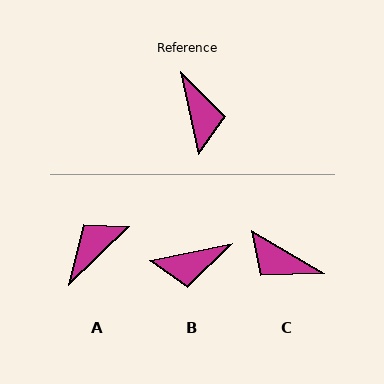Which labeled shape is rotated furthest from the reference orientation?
C, about 133 degrees away.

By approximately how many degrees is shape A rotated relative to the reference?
Approximately 122 degrees counter-clockwise.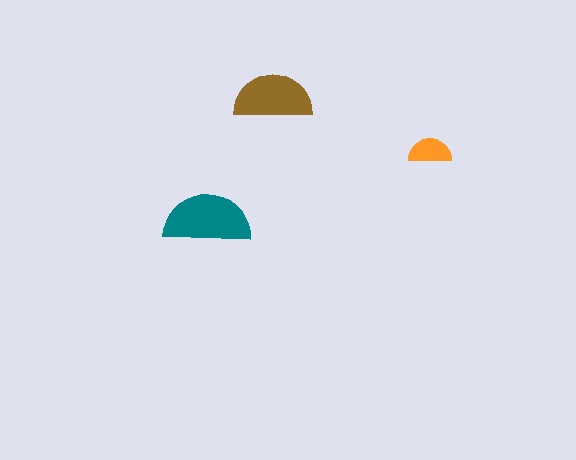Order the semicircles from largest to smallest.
the teal one, the brown one, the orange one.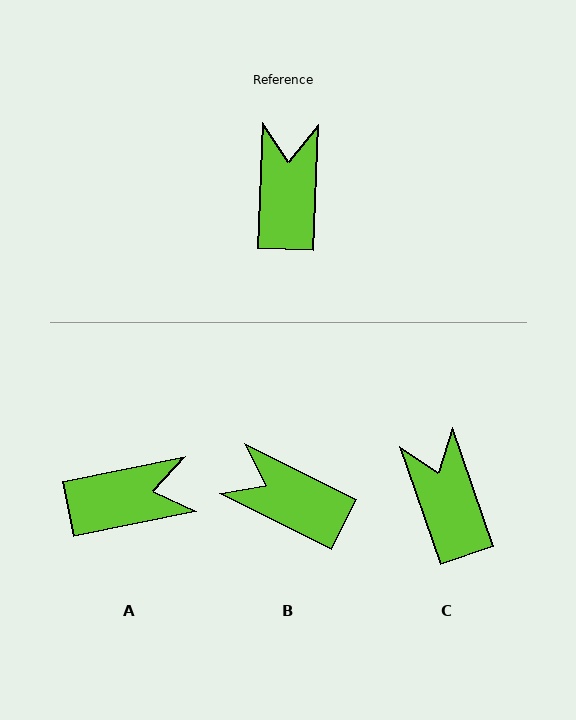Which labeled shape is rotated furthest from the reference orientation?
A, about 77 degrees away.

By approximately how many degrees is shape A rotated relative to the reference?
Approximately 77 degrees clockwise.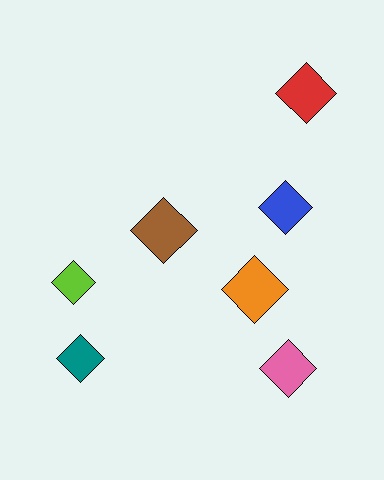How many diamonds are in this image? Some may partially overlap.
There are 7 diamonds.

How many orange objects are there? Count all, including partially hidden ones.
There is 1 orange object.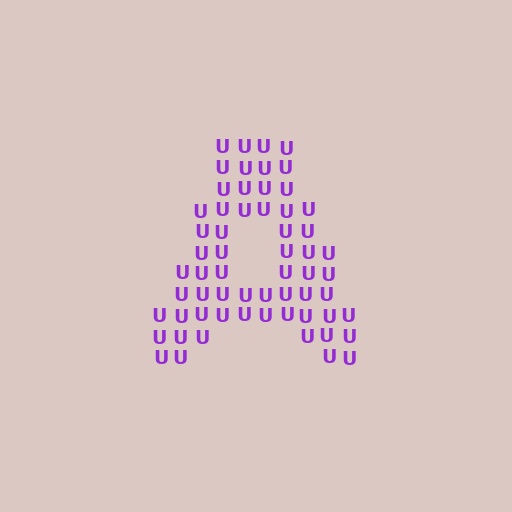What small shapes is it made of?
It is made of small letter U's.